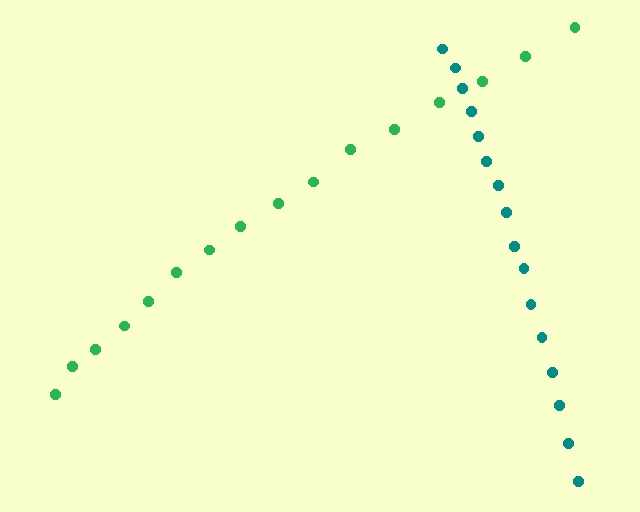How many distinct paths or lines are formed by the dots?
There are 2 distinct paths.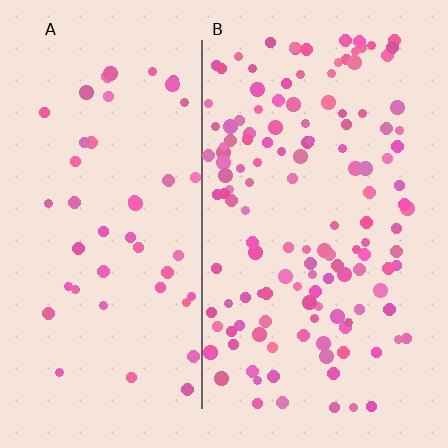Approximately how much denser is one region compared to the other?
Approximately 2.9× — region B over region A.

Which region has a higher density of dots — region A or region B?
B (the right).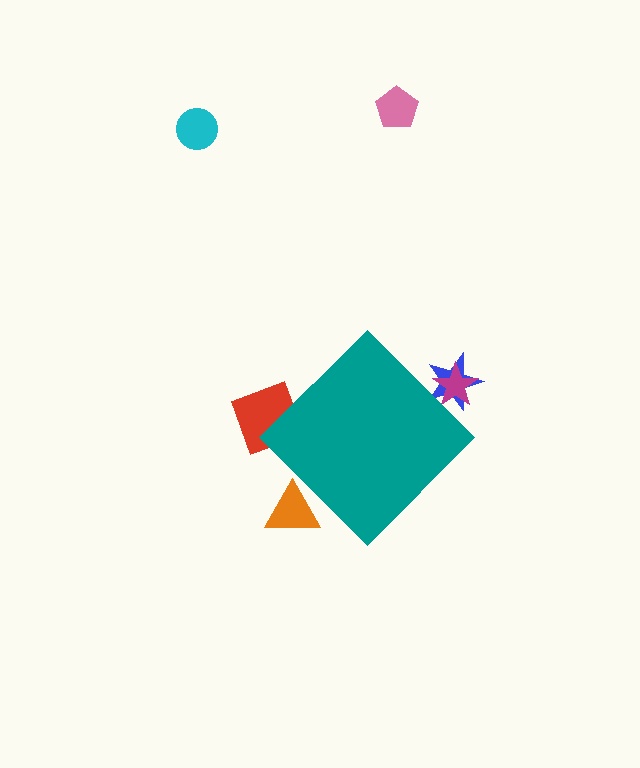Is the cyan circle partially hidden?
No, the cyan circle is fully visible.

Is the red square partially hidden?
Yes, the red square is partially hidden behind the teal diamond.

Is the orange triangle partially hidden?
Yes, the orange triangle is partially hidden behind the teal diamond.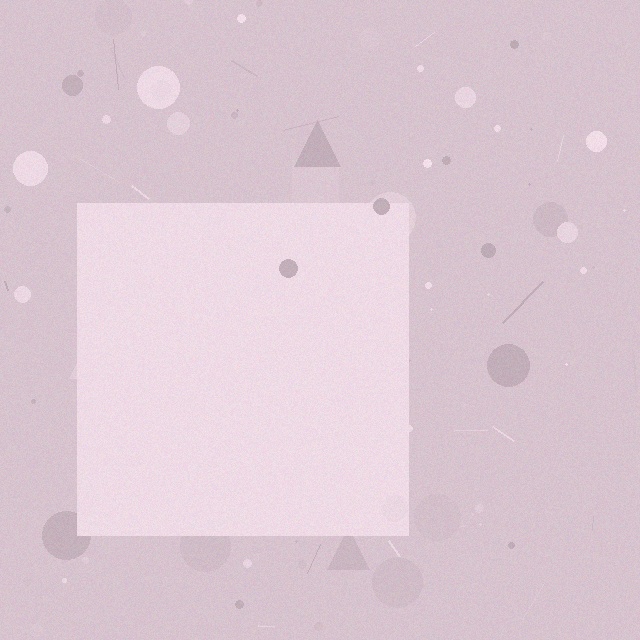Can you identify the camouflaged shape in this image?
The camouflaged shape is a square.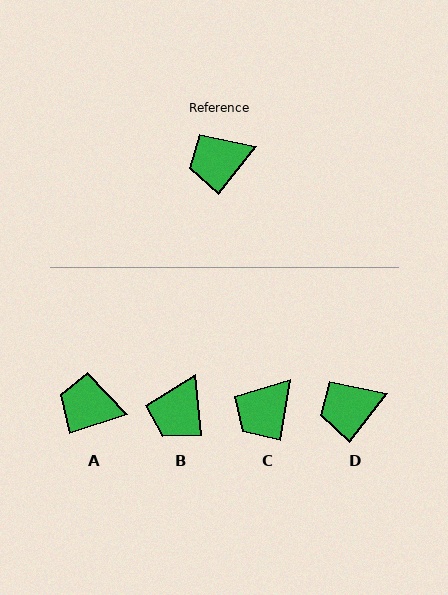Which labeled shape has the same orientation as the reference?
D.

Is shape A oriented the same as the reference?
No, it is off by about 34 degrees.